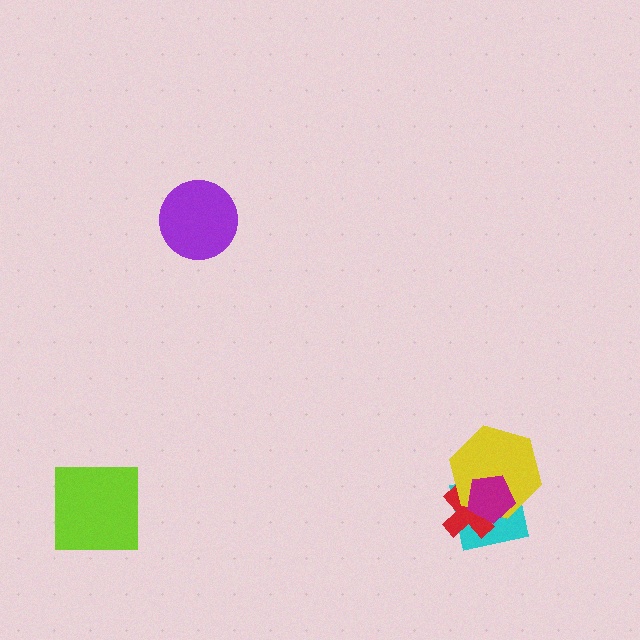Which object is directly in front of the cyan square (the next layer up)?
The red cross is directly in front of the cyan square.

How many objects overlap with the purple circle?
0 objects overlap with the purple circle.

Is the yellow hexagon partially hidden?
Yes, it is partially covered by another shape.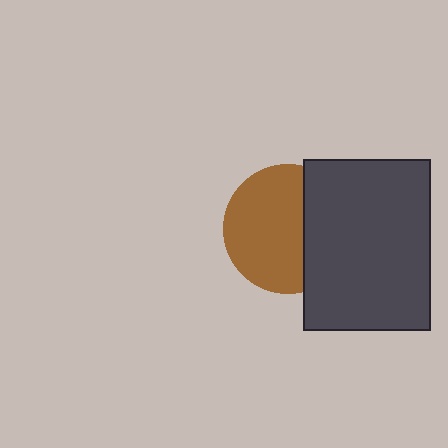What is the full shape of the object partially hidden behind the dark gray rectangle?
The partially hidden object is a brown circle.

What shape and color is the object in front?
The object in front is a dark gray rectangle.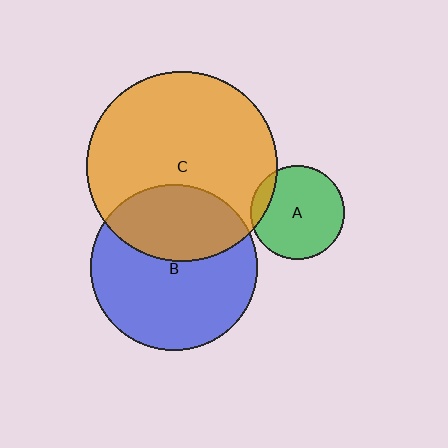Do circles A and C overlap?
Yes.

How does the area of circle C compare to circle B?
Approximately 1.3 times.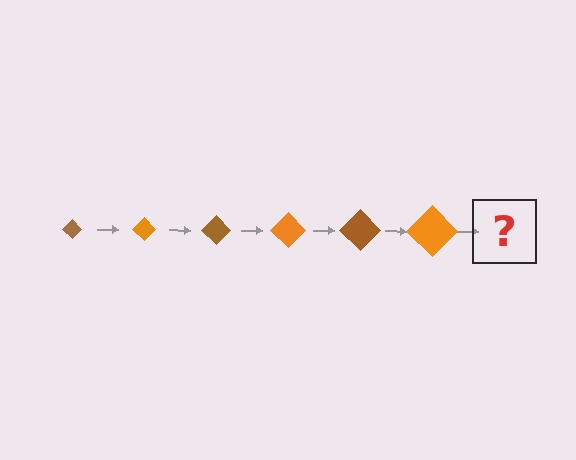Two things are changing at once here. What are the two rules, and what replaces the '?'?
The two rules are that the diamond grows larger each step and the color cycles through brown and orange. The '?' should be a brown diamond, larger than the previous one.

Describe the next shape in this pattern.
It should be a brown diamond, larger than the previous one.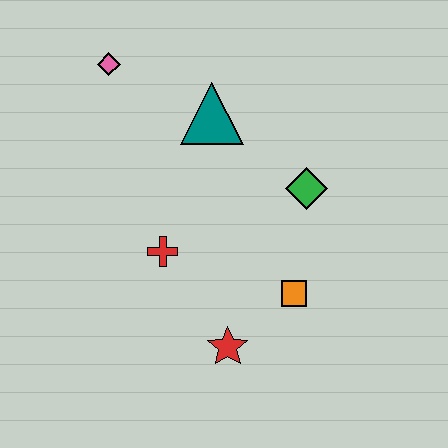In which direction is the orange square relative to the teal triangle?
The orange square is below the teal triangle.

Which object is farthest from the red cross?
The pink diamond is farthest from the red cross.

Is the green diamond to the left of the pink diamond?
No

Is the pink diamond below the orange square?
No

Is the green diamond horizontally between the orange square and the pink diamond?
No